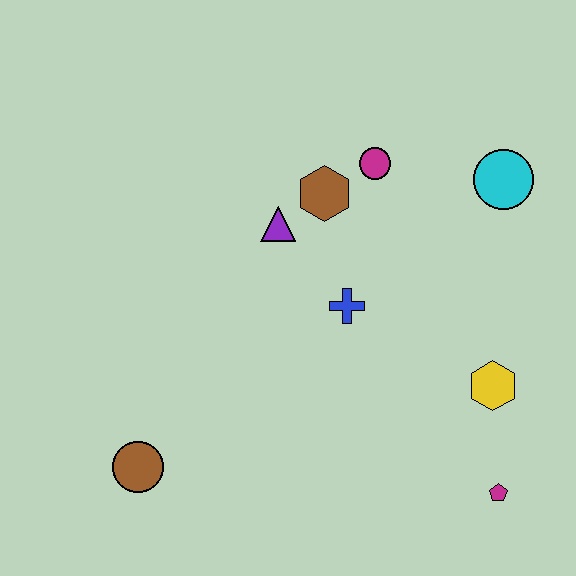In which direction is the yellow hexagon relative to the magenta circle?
The yellow hexagon is below the magenta circle.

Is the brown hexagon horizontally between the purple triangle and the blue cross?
Yes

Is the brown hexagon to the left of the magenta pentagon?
Yes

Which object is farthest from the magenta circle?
The brown circle is farthest from the magenta circle.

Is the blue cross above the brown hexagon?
No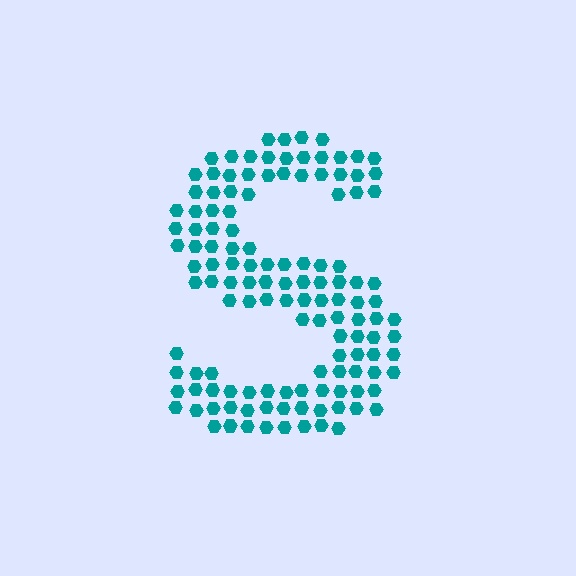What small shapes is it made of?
It is made of small hexagons.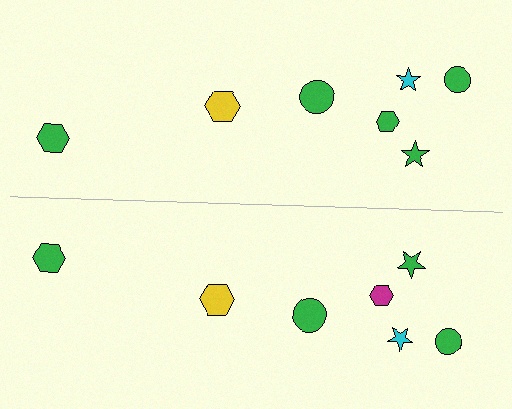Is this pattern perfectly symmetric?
No, the pattern is not perfectly symmetric. The magenta hexagon on the bottom side breaks the symmetry — its mirror counterpart is green.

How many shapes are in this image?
There are 14 shapes in this image.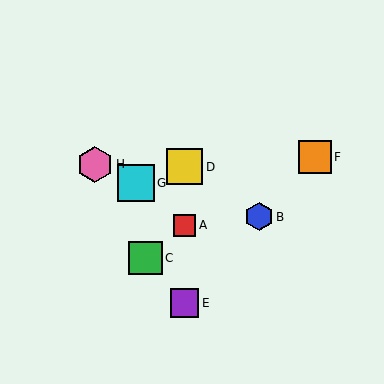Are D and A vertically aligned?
Yes, both are at x≈185.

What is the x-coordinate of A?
Object A is at x≈185.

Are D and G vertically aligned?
No, D is at x≈185 and G is at x≈136.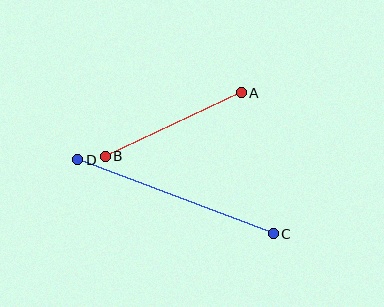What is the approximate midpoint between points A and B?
The midpoint is at approximately (173, 124) pixels.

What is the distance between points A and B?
The distance is approximately 150 pixels.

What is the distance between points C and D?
The distance is approximately 209 pixels.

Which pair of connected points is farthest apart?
Points C and D are farthest apart.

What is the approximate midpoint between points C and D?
The midpoint is at approximately (175, 197) pixels.